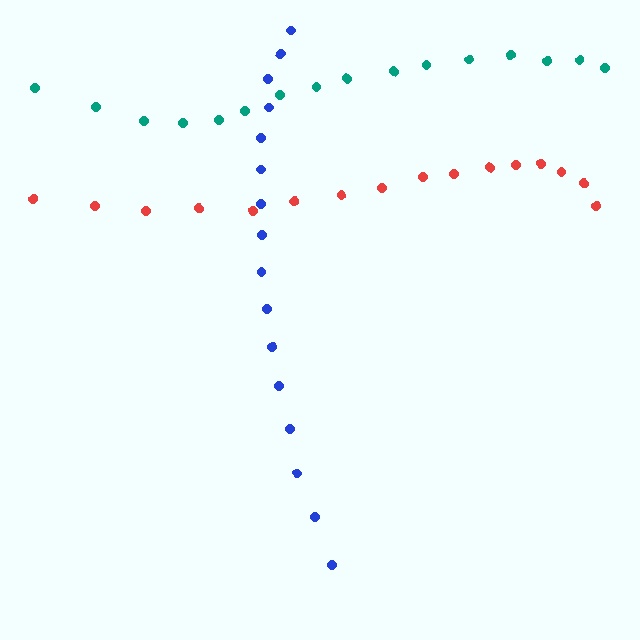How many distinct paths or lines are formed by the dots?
There are 3 distinct paths.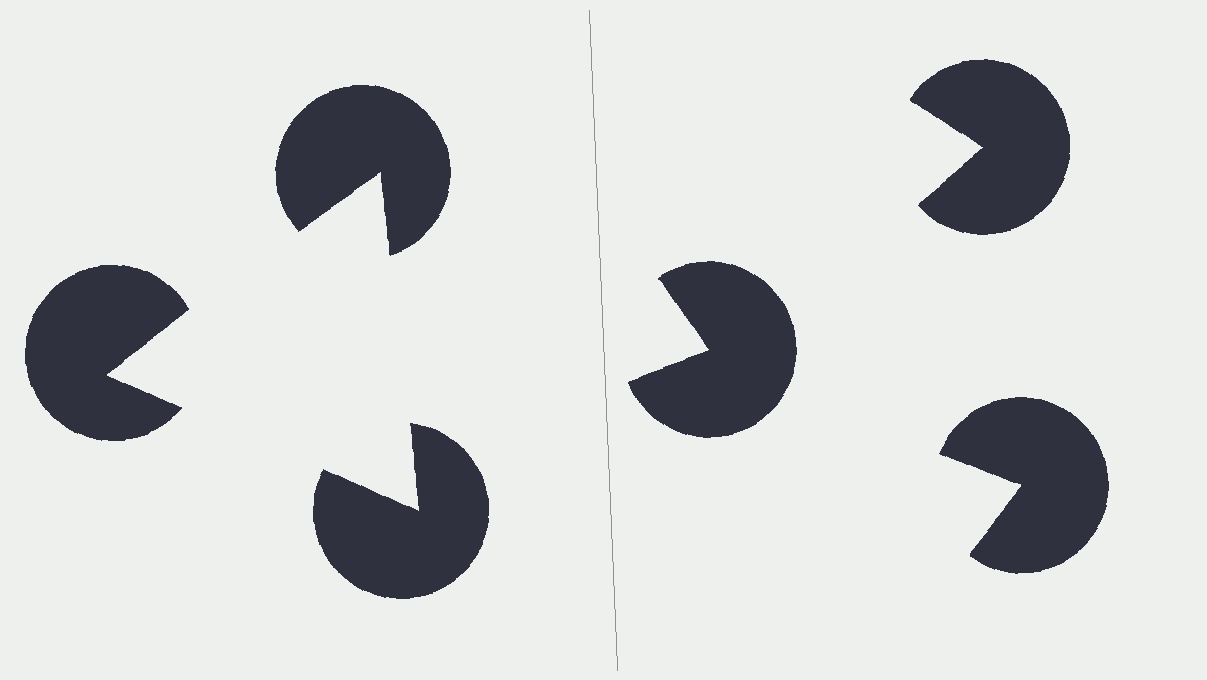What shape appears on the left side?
An illusory triangle.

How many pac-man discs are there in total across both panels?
6 — 3 on each side.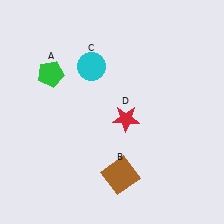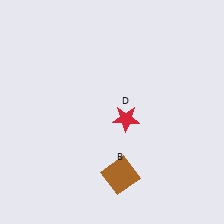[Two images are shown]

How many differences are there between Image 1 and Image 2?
There are 2 differences between the two images.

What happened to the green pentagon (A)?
The green pentagon (A) was removed in Image 2. It was in the top-left area of Image 1.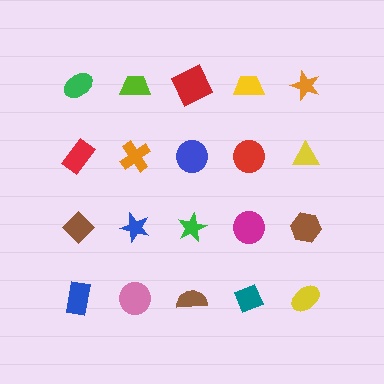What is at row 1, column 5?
An orange star.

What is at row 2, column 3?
A blue circle.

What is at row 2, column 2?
An orange cross.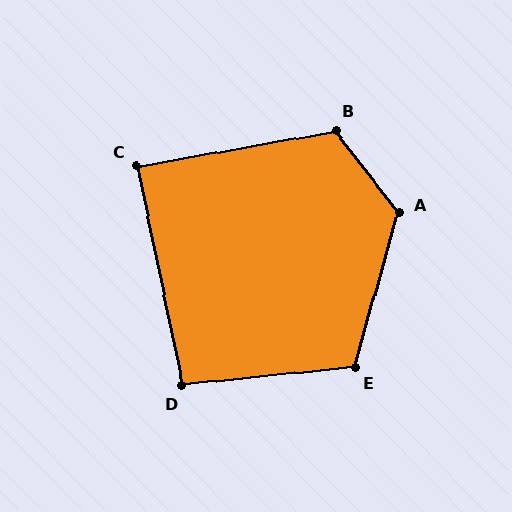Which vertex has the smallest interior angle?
C, at approximately 89 degrees.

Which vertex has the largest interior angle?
A, at approximately 127 degrees.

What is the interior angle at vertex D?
Approximately 96 degrees (obtuse).